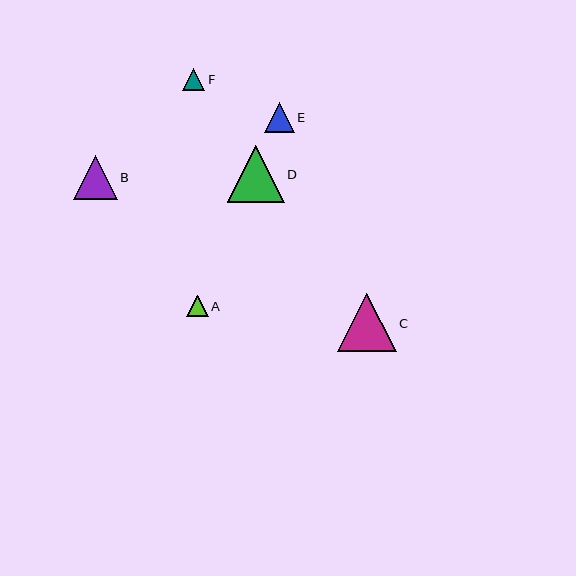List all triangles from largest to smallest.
From largest to smallest: C, D, B, E, F, A.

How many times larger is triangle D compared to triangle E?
Triangle D is approximately 1.9 times the size of triangle E.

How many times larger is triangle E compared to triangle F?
Triangle E is approximately 1.3 times the size of triangle F.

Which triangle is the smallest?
Triangle A is the smallest with a size of approximately 21 pixels.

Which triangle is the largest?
Triangle C is the largest with a size of approximately 58 pixels.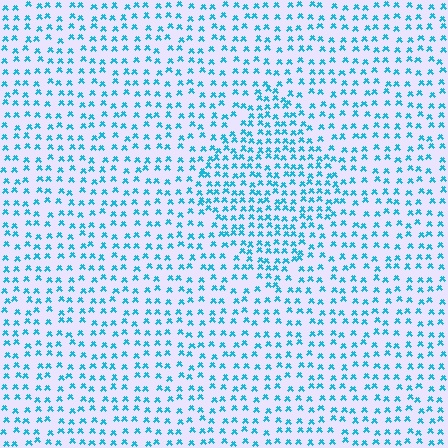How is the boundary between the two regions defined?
The boundary is defined by a change in element density (approximately 1.6x ratio). All elements are the same color, size, and shape.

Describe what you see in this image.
The image contains small cyan elements arranged at two different densities. A diamond-shaped region is visible where the elements are more densely packed than the surrounding area.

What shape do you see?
I see a diamond.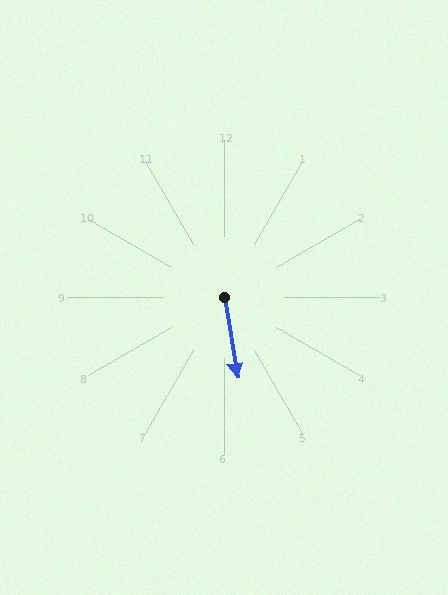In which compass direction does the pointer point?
South.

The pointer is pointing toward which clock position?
Roughly 6 o'clock.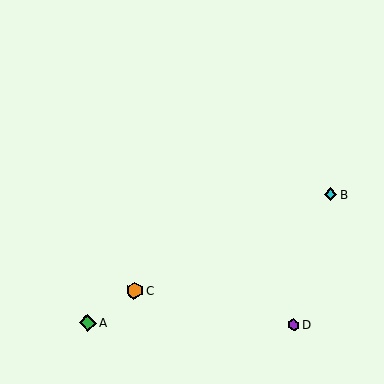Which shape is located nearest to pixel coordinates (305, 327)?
The purple hexagon (labeled D) at (293, 325) is nearest to that location.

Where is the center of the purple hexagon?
The center of the purple hexagon is at (293, 325).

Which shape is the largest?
The orange hexagon (labeled C) is the largest.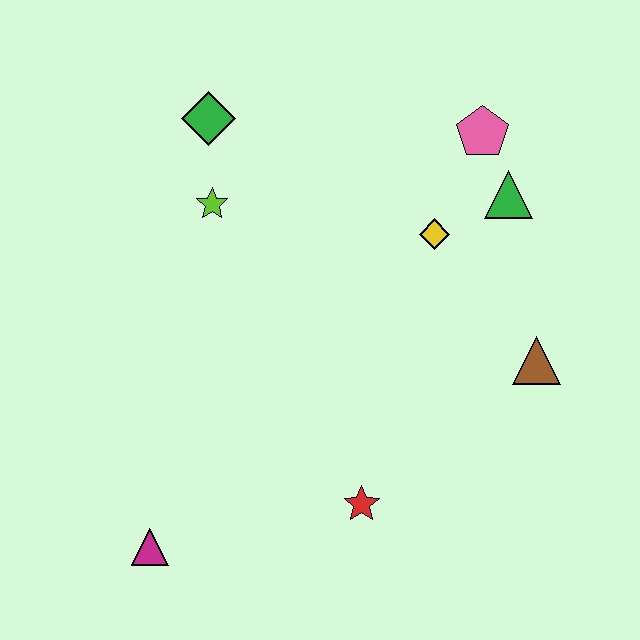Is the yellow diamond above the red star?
Yes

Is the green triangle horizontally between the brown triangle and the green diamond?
Yes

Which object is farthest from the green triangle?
The magenta triangle is farthest from the green triangle.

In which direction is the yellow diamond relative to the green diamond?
The yellow diamond is to the right of the green diamond.